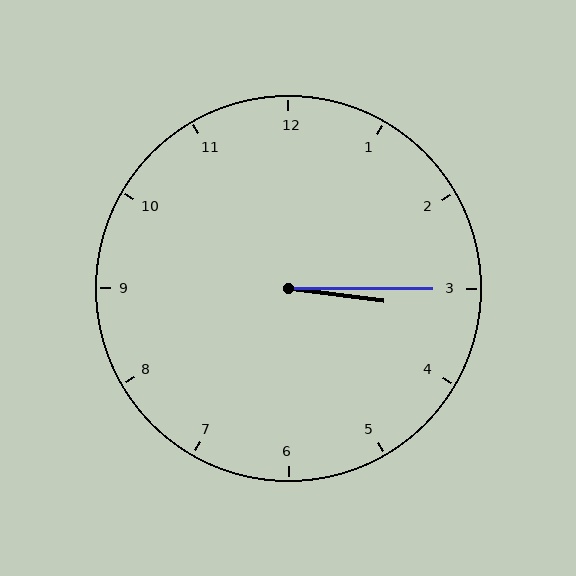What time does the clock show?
3:15.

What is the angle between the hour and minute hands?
Approximately 8 degrees.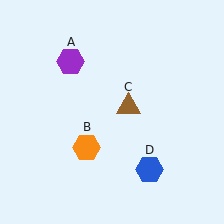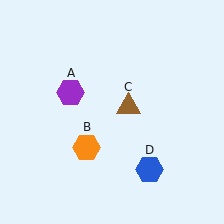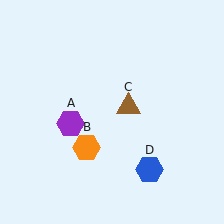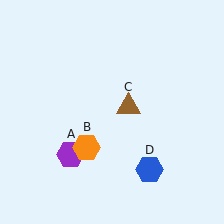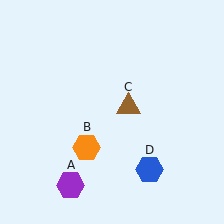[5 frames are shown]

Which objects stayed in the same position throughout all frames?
Orange hexagon (object B) and brown triangle (object C) and blue hexagon (object D) remained stationary.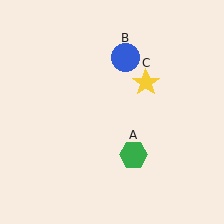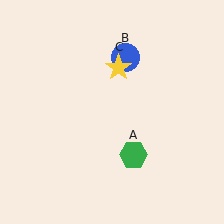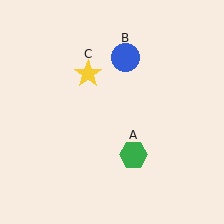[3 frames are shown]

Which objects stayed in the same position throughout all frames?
Green hexagon (object A) and blue circle (object B) remained stationary.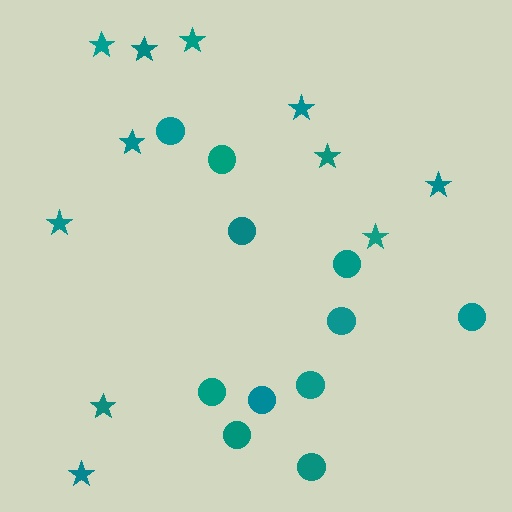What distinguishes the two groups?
There are 2 groups: one group of stars (11) and one group of circles (11).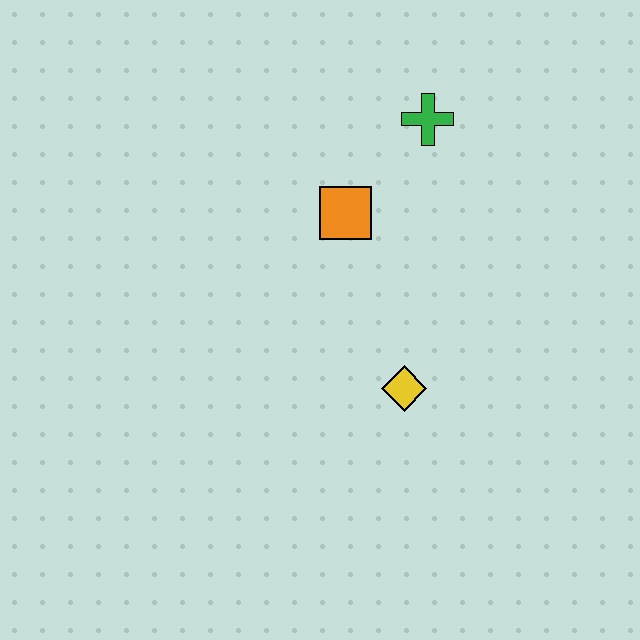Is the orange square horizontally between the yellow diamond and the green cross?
No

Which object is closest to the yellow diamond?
The orange square is closest to the yellow diamond.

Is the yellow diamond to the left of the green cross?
Yes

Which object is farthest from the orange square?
The yellow diamond is farthest from the orange square.